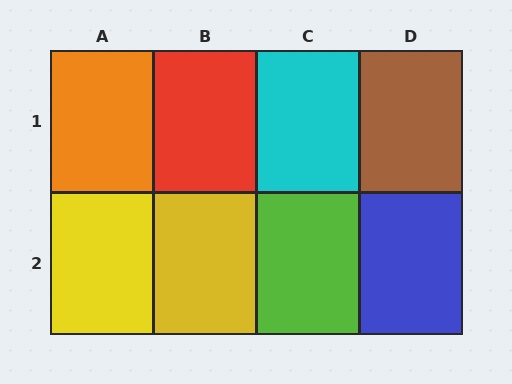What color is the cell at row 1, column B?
Red.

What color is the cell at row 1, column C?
Cyan.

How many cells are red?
1 cell is red.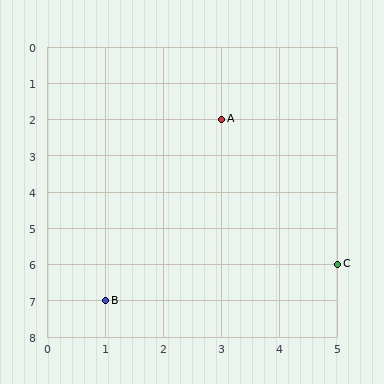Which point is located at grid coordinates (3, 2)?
Point A is at (3, 2).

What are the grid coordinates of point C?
Point C is at grid coordinates (5, 6).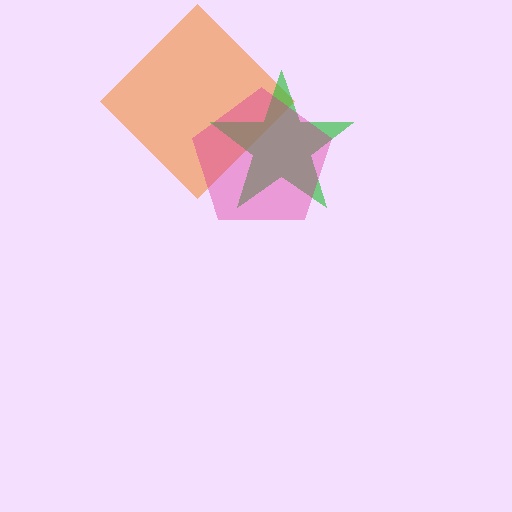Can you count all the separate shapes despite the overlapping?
Yes, there are 3 separate shapes.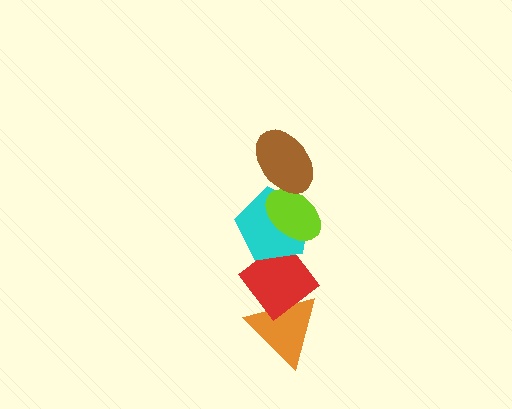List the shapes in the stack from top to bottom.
From top to bottom: the brown ellipse, the lime ellipse, the cyan pentagon, the red diamond, the orange triangle.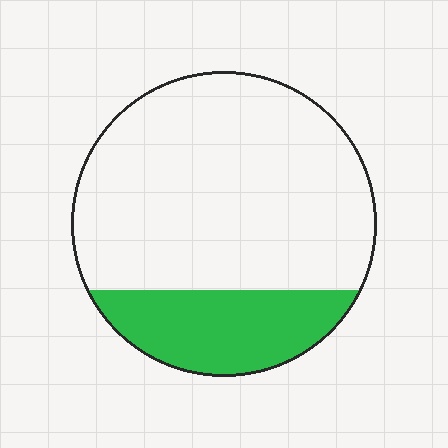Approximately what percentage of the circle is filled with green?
Approximately 25%.